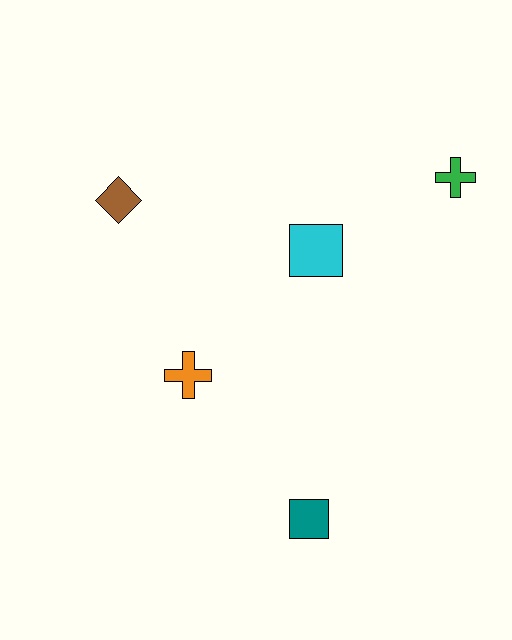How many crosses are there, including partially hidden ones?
There are 2 crosses.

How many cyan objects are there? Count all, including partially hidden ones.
There is 1 cyan object.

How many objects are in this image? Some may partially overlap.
There are 5 objects.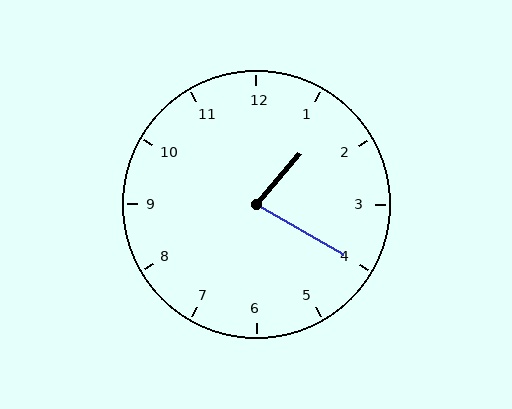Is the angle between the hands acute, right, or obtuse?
It is acute.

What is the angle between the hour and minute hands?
Approximately 80 degrees.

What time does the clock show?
1:20.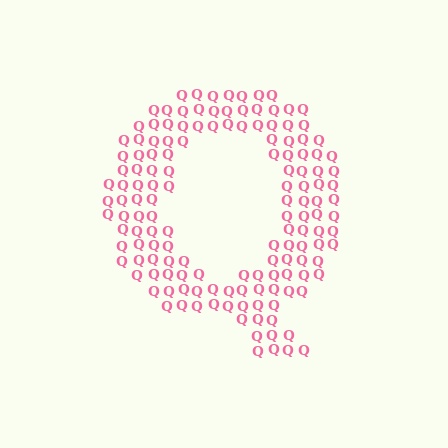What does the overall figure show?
The overall figure shows the letter Q.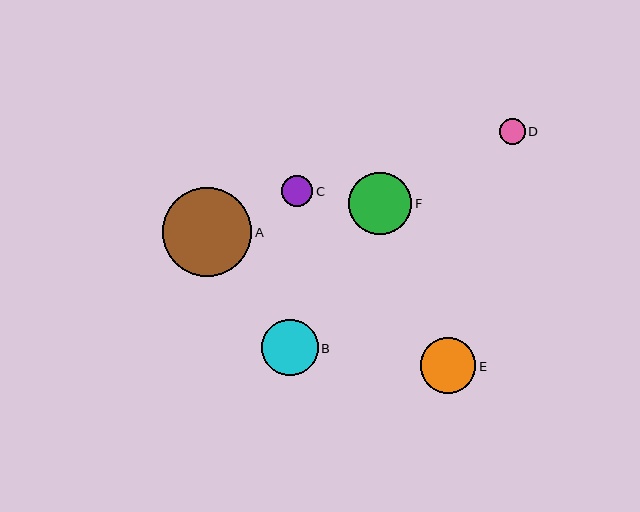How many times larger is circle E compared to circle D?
Circle E is approximately 2.1 times the size of circle D.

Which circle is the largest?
Circle A is the largest with a size of approximately 89 pixels.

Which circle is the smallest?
Circle D is the smallest with a size of approximately 26 pixels.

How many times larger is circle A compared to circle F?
Circle A is approximately 1.4 times the size of circle F.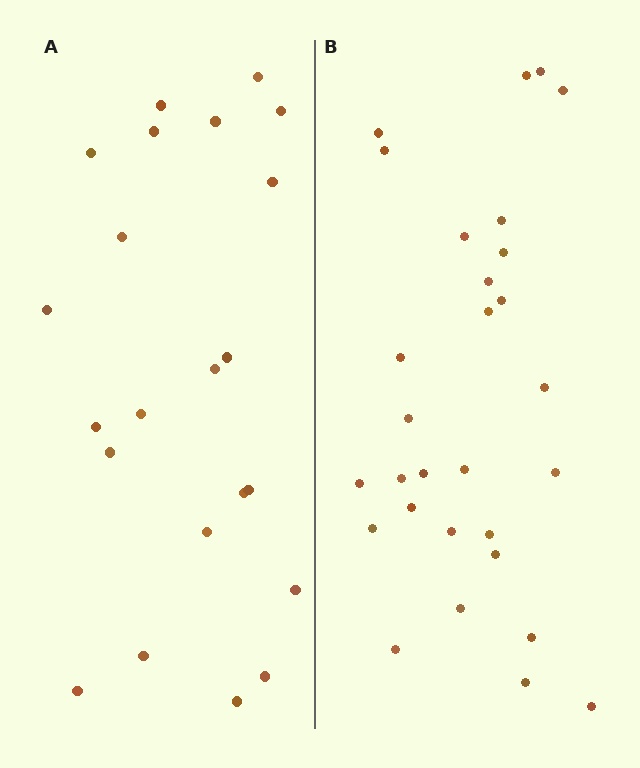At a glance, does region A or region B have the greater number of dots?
Region B (the right region) has more dots.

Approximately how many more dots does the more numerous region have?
Region B has roughly 8 or so more dots than region A.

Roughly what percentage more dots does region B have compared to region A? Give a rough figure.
About 30% more.